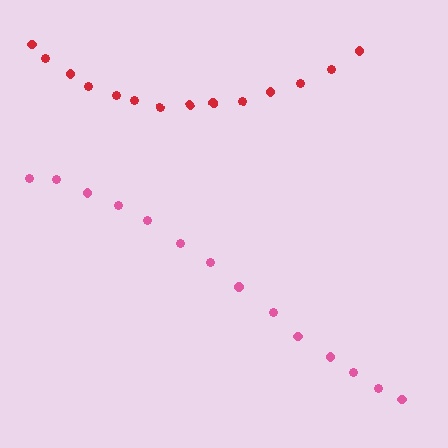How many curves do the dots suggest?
There are 2 distinct paths.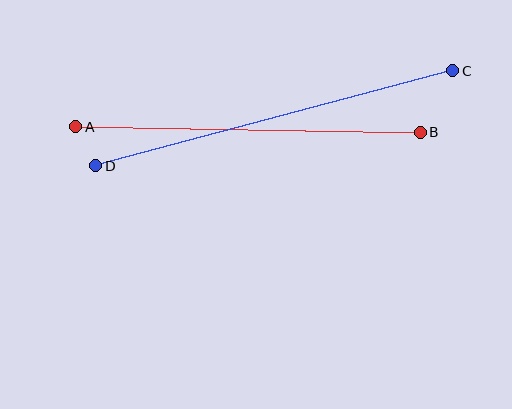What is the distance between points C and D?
The distance is approximately 369 pixels.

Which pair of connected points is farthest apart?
Points C and D are farthest apart.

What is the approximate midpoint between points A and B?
The midpoint is at approximately (248, 129) pixels.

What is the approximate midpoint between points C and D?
The midpoint is at approximately (274, 118) pixels.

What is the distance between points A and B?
The distance is approximately 344 pixels.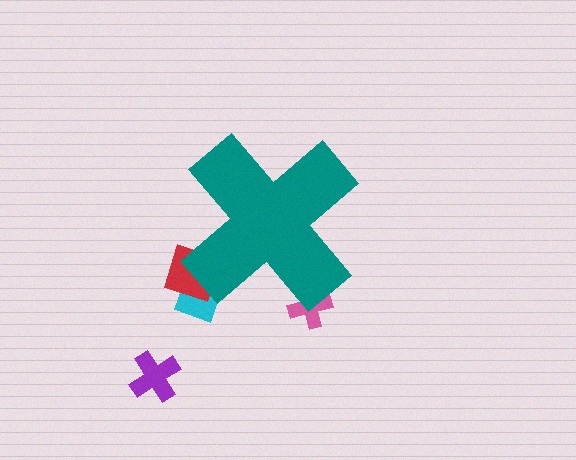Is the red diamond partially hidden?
Yes, the red diamond is partially hidden behind the teal cross.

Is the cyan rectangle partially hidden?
Yes, the cyan rectangle is partially hidden behind the teal cross.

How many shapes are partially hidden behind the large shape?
3 shapes are partially hidden.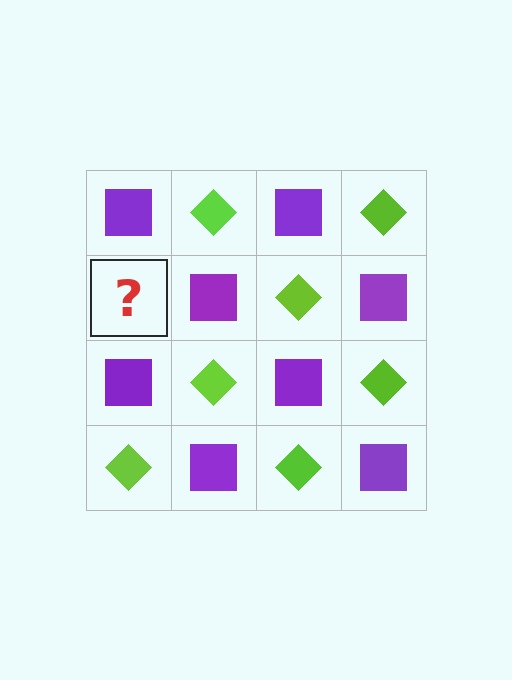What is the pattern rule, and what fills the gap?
The rule is that it alternates purple square and lime diamond in a checkerboard pattern. The gap should be filled with a lime diamond.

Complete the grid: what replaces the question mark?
The question mark should be replaced with a lime diamond.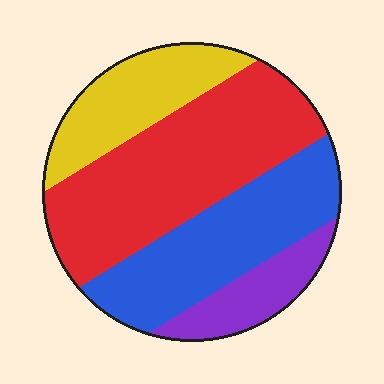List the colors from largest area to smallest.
From largest to smallest: red, blue, yellow, purple.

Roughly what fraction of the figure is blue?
Blue covers roughly 30% of the figure.